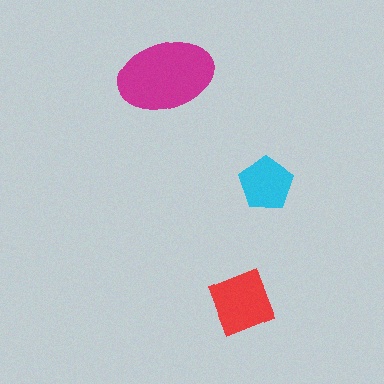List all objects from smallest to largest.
The cyan pentagon, the red square, the magenta ellipse.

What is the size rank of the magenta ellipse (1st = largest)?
1st.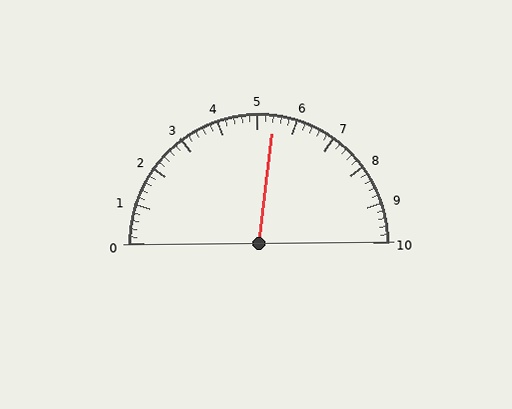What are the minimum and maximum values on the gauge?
The gauge ranges from 0 to 10.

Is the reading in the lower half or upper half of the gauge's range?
The reading is in the upper half of the range (0 to 10).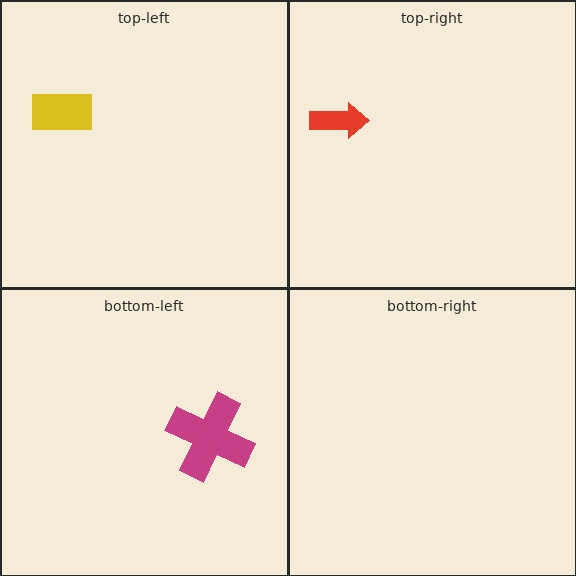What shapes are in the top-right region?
The red arrow.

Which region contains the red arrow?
The top-right region.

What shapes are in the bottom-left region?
The magenta cross.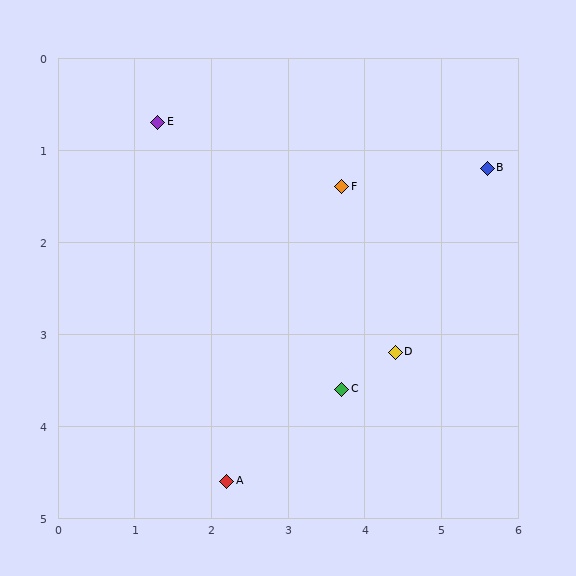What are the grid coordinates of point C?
Point C is at approximately (3.7, 3.6).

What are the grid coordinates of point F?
Point F is at approximately (3.7, 1.4).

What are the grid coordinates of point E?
Point E is at approximately (1.3, 0.7).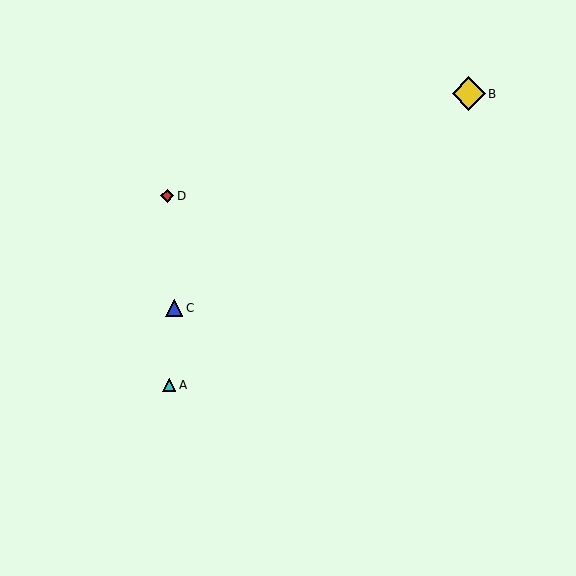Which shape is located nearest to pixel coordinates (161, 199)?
The red diamond (labeled D) at (167, 196) is nearest to that location.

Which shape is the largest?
The yellow diamond (labeled B) is the largest.